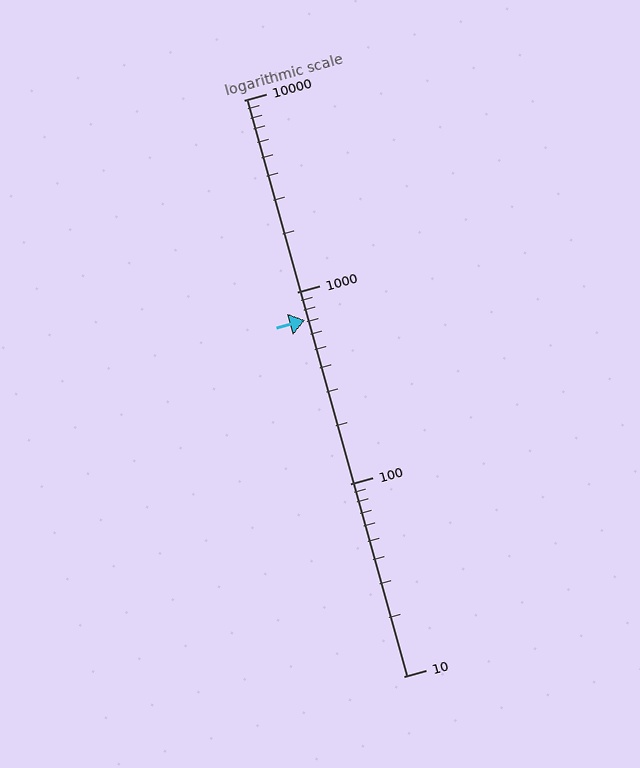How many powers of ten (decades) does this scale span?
The scale spans 3 decades, from 10 to 10000.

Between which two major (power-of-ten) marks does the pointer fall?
The pointer is between 100 and 1000.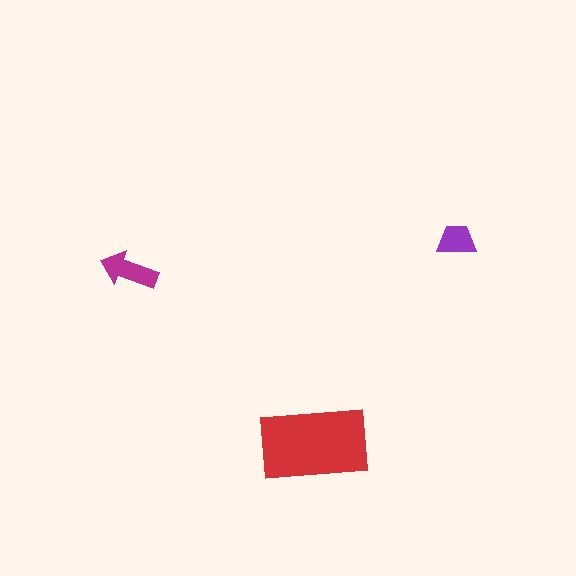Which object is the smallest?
The purple trapezoid.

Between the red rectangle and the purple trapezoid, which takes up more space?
The red rectangle.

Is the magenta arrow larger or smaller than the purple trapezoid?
Larger.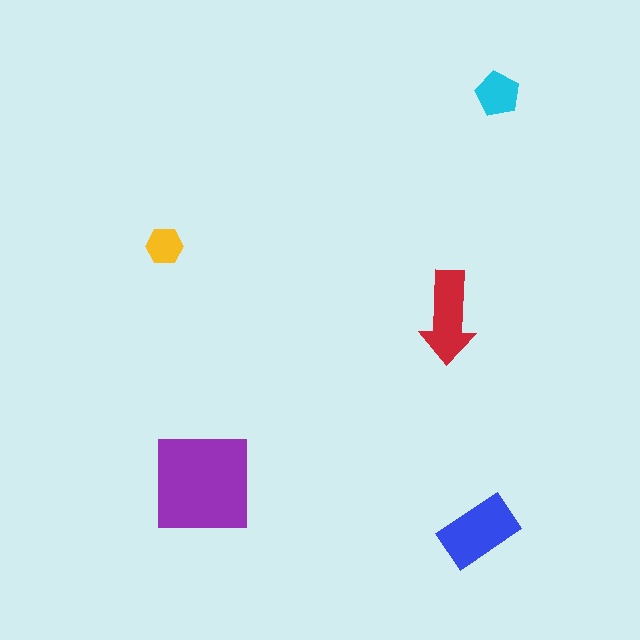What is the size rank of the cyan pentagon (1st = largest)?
4th.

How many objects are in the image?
There are 5 objects in the image.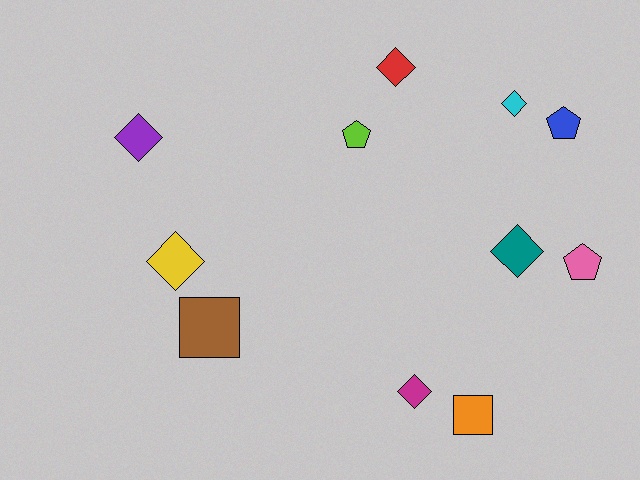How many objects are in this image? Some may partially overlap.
There are 11 objects.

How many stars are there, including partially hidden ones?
There are no stars.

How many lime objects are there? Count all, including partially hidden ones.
There is 1 lime object.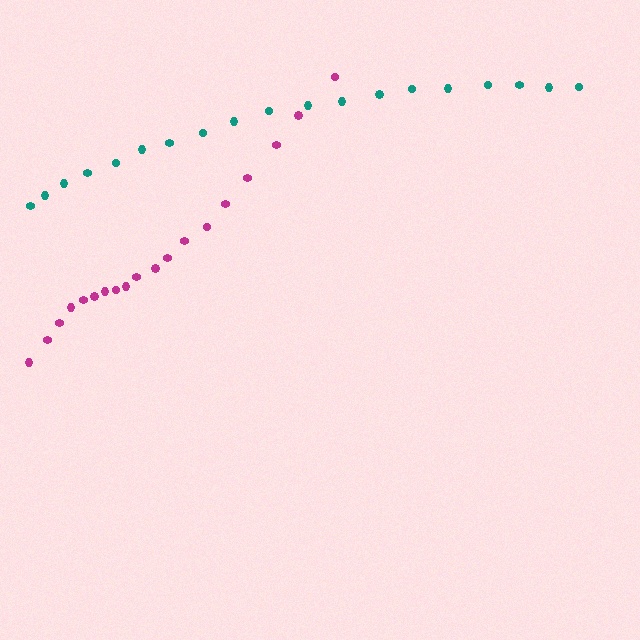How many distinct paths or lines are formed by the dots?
There are 2 distinct paths.